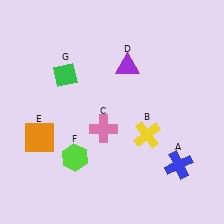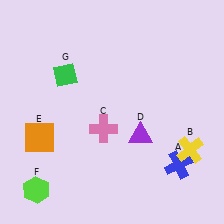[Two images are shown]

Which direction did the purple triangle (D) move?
The purple triangle (D) moved down.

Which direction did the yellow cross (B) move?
The yellow cross (B) moved right.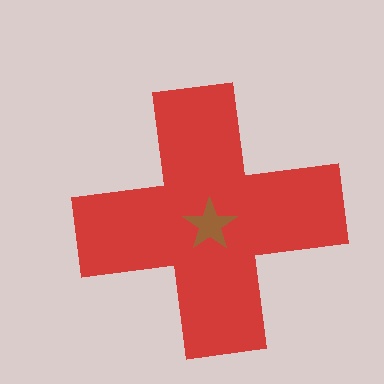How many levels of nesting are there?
2.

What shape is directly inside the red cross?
The brown star.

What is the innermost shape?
The brown star.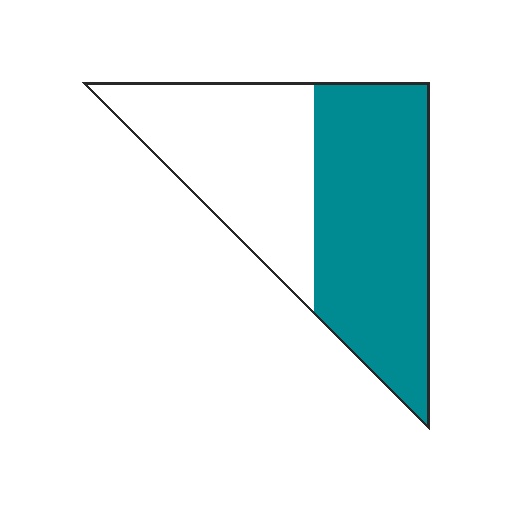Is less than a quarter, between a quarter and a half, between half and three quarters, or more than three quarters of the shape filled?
Between half and three quarters.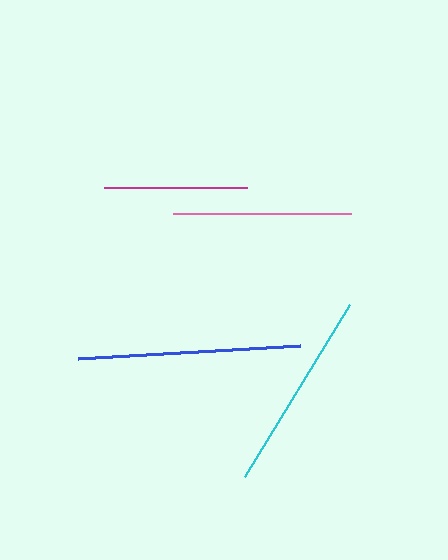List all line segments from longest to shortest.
From longest to shortest: blue, cyan, pink, magenta.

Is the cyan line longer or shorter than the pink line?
The cyan line is longer than the pink line.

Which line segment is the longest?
The blue line is the longest at approximately 222 pixels.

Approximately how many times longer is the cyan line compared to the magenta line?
The cyan line is approximately 1.4 times the length of the magenta line.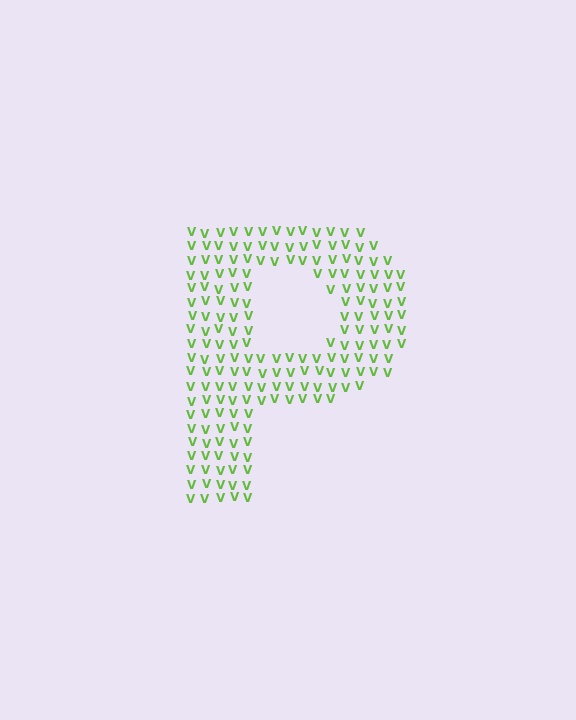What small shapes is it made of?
It is made of small letter V's.